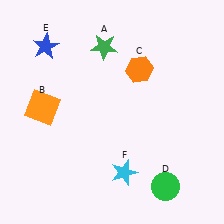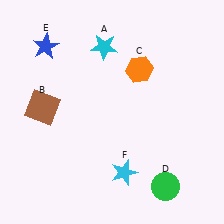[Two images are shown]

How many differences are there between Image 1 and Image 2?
There are 2 differences between the two images.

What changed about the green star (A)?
In Image 1, A is green. In Image 2, it changed to cyan.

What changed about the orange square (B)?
In Image 1, B is orange. In Image 2, it changed to brown.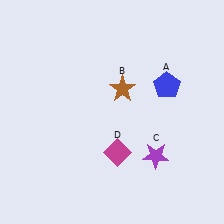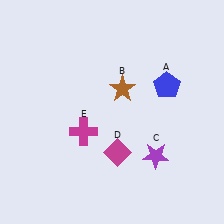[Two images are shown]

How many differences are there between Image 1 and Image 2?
There is 1 difference between the two images.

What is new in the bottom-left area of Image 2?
A magenta cross (E) was added in the bottom-left area of Image 2.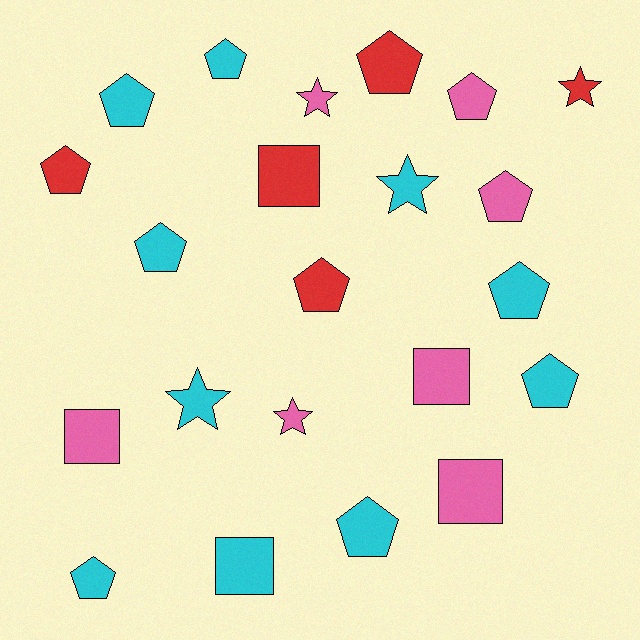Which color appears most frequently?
Cyan, with 10 objects.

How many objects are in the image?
There are 22 objects.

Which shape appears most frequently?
Pentagon, with 12 objects.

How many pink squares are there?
There are 3 pink squares.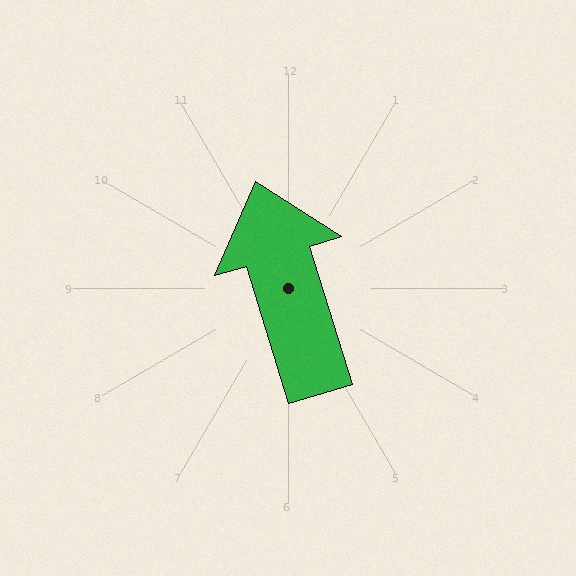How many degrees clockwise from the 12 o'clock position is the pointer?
Approximately 343 degrees.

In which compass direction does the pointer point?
North.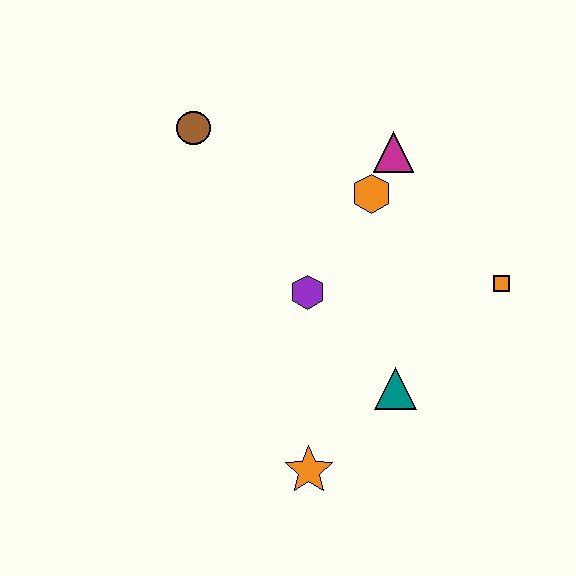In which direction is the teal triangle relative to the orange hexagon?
The teal triangle is below the orange hexagon.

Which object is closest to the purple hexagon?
The orange hexagon is closest to the purple hexagon.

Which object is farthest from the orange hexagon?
The orange star is farthest from the orange hexagon.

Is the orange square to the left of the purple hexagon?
No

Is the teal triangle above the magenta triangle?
No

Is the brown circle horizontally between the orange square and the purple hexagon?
No